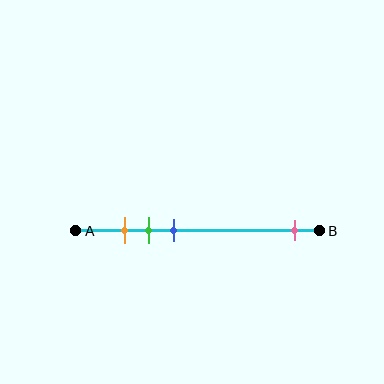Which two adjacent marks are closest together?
The orange and green marks are the closest adjacent pair.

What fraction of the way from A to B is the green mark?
The green mark is approximately 30% (0.3) of the way from A to B.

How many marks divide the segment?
There are 4 marks dividing the segment.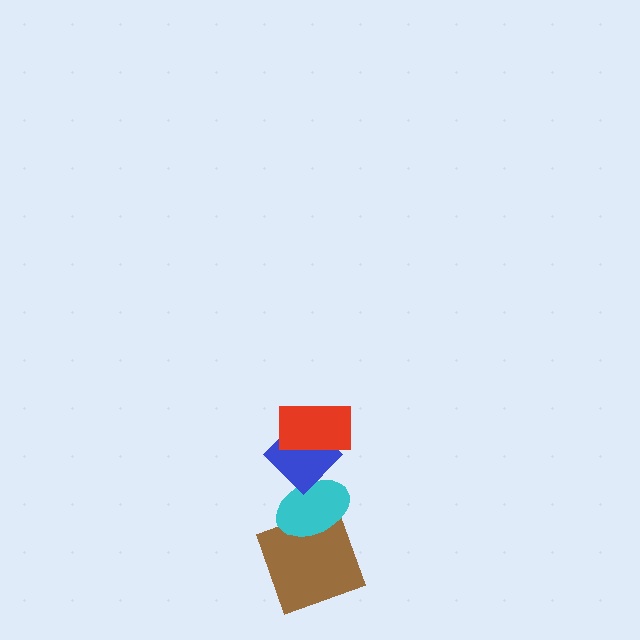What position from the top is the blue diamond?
The blue diamond is 2nd from the top.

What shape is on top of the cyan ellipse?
The blue diamond is on top of the cyan ellipse.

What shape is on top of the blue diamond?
The red rectangle is on top of the blue diamond.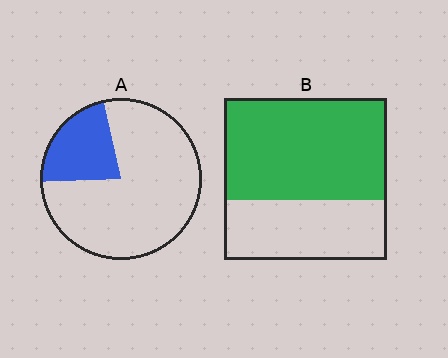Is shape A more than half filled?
No.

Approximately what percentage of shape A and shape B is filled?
A is approximately 20% and B is approximately 65%.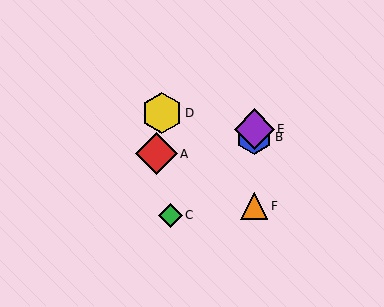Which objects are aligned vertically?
Objects B, E, F are aligned vertically.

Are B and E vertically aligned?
Yes, both are at x≈254.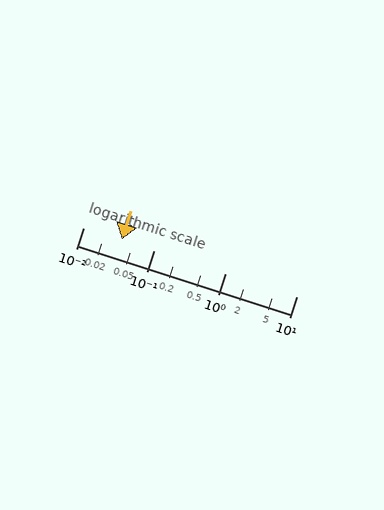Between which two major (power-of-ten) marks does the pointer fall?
The pointer is between 0.01 and 0.1.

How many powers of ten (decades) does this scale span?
The scale spans 3 decades, from 0.01 to 10.